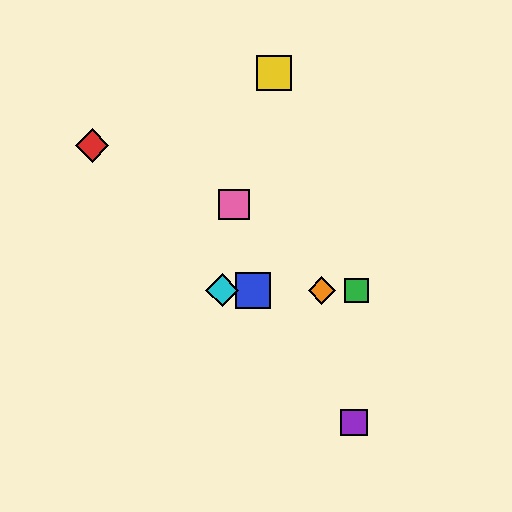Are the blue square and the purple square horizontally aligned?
No, the blue square is at y≈290 and the purple square is at y≈422.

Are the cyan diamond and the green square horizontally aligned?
Yes, both are at y≈290.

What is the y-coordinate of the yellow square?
The yellow square is at y≈73.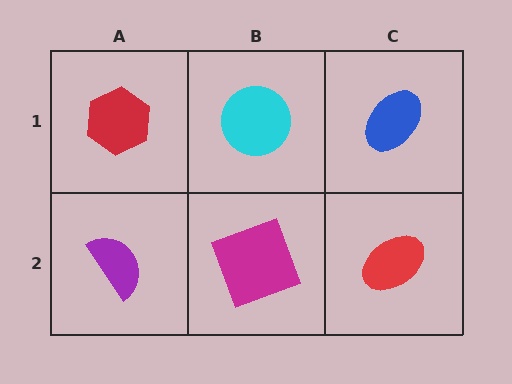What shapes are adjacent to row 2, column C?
A blue ellipse (row 1, column C), a magenta square (row 2, column B).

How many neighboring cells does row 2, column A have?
2.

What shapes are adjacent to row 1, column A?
A purple semicircle (row 2, column A), a cyan circle (row 1, column B).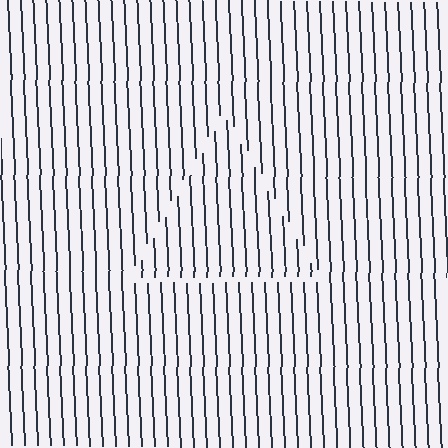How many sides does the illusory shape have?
3 sides — the line-ends trace a triangle.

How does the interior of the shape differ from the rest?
The interior of the shape contains the same grating, shifted by half a period — the contour is defined by the phase discontinuity where line-ends from the inner and outer gratings abut.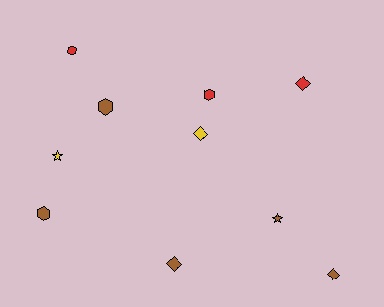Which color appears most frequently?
Brown, with 5 objects.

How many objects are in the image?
There are 10 objects.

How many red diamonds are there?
There is 1 red diamond.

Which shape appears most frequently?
Diamond, with 4 objects.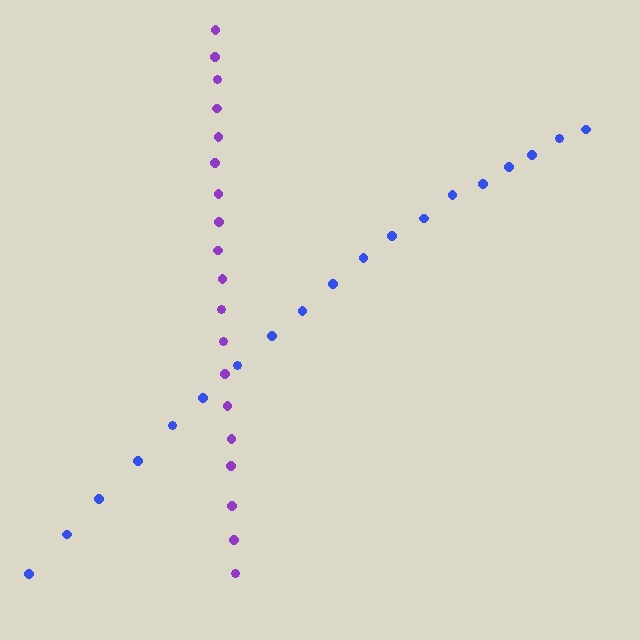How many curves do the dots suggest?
There are 2 distinct paths.